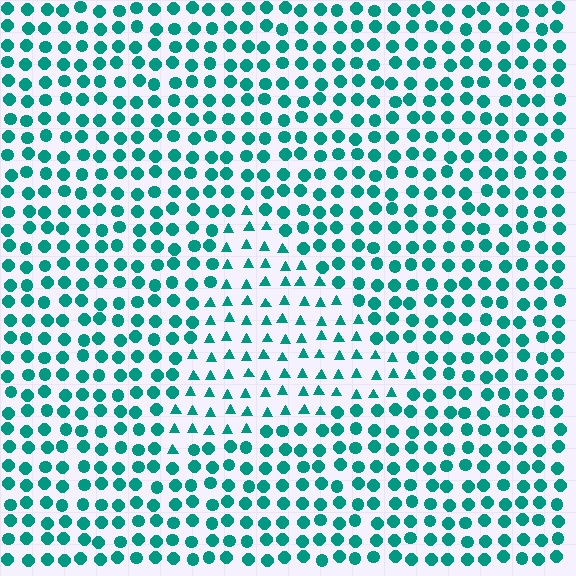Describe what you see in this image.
The image is filled with small teal elements arranged in a uniform grid. A triangle-shaped region contains triangles, while the surrounding area contains circles. The boundary is defined purely by the change in element shape.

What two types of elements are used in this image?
The image uses triangles inside the triangle region and circles outside it.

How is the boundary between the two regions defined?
The boundary is defined by a change in element shape: triangles inside vs. circles outside. All elements share the same color and spacing.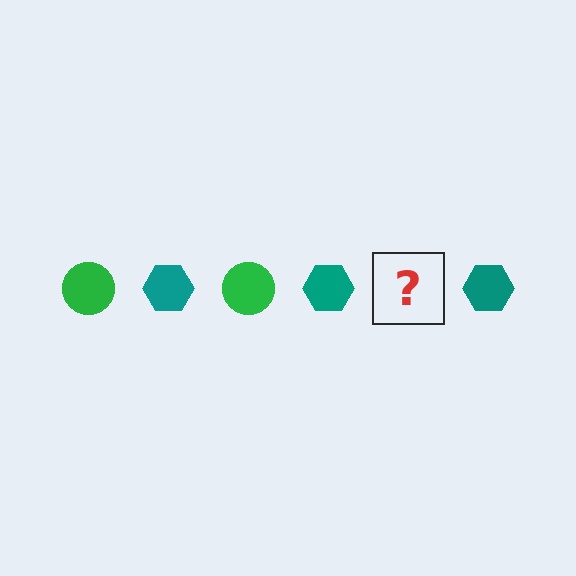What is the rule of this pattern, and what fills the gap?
The rule is that the pattern alternates between green circle and teal hexagon. The gap should be filled with a green circle.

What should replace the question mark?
The question mark should be replaced with a green circle.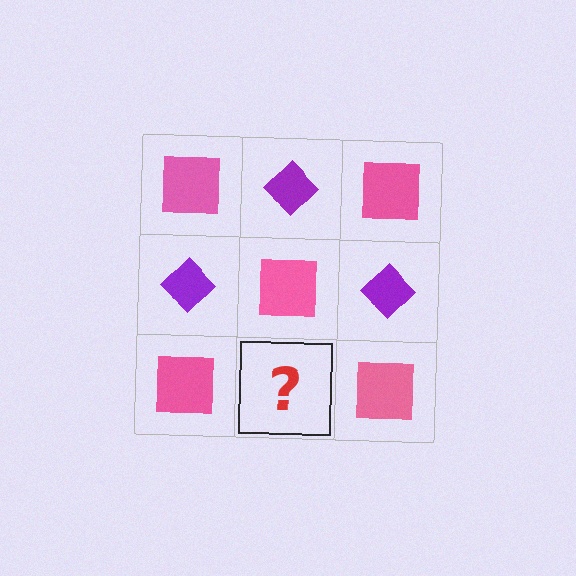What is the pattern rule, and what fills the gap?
The rule is that it alternates pink square and purple diamond in a checkerboard pattern. The gap should be filled with a purple diamond.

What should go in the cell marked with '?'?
The missing cell should contain a purple diamond.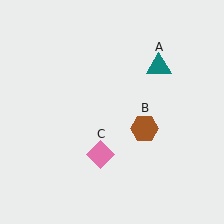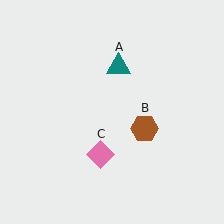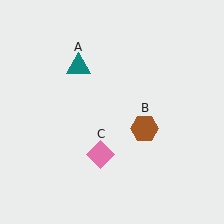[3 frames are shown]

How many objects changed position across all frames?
1 object changed position: teal triangle (object A).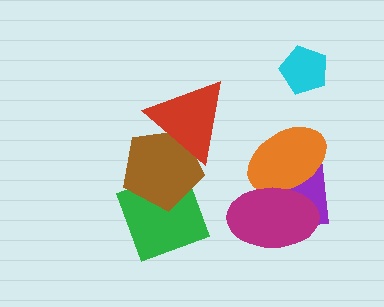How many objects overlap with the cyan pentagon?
0 objects overlap with the cyan pentagon.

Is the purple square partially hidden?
Yes, it is partially covered by another shape.